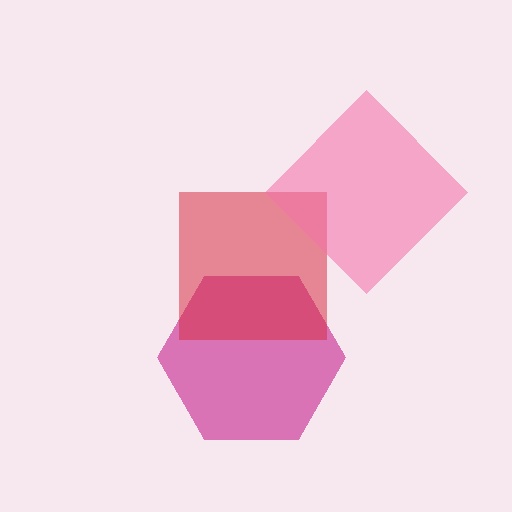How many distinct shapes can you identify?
There are 3 distinct shapes: a magenta hexagon, a red square, a pink diamond.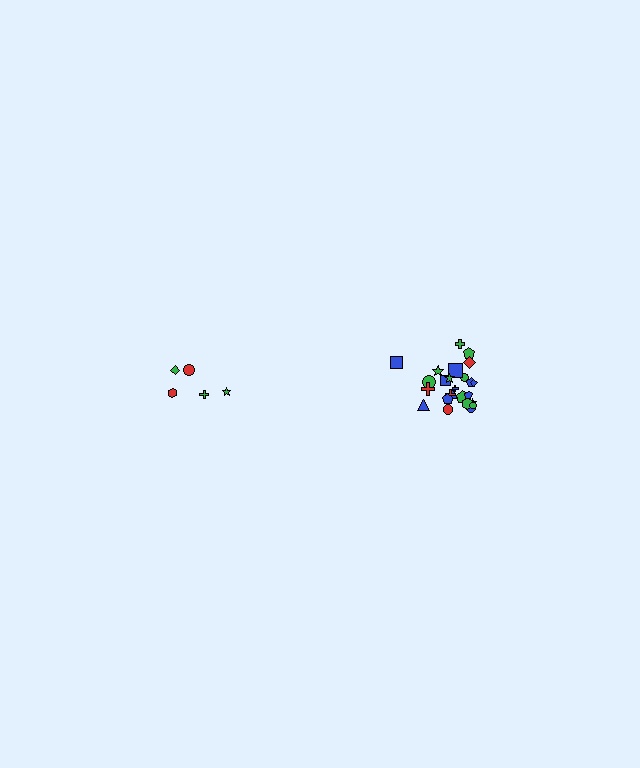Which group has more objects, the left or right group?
The right group.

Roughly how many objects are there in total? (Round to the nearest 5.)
Roughly 30 objects in total.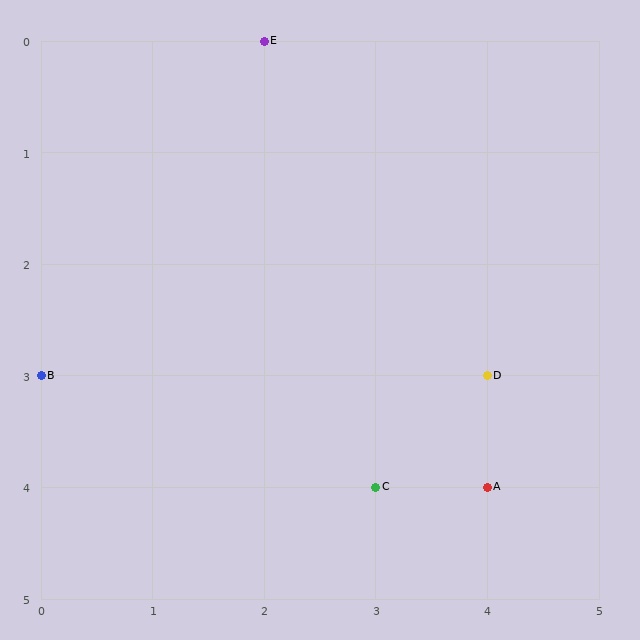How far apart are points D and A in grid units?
Points D and A are 1 row apart.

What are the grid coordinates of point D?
Point D is at grid coordinates (4, 3).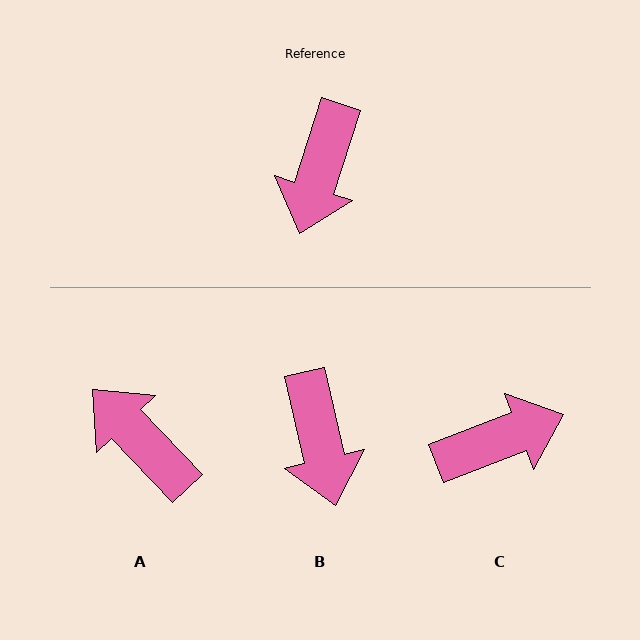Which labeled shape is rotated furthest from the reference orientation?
C, about 129 degrees away.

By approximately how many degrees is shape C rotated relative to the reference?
Approximately 129 degrees counter-clockwise.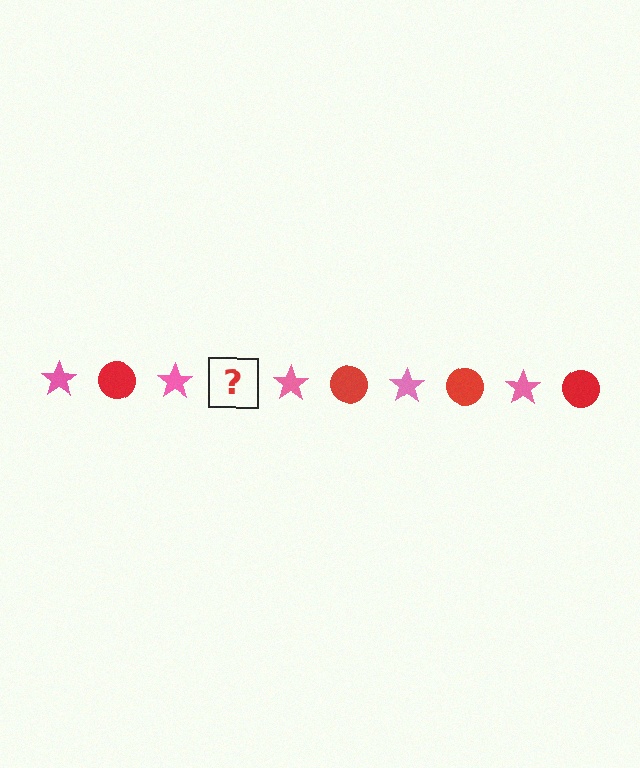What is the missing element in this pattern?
The missing element is a red circle.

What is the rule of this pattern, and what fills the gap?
The rule is that the pattern alternates between pink star and red circle. The gap should be filled with a red circle.